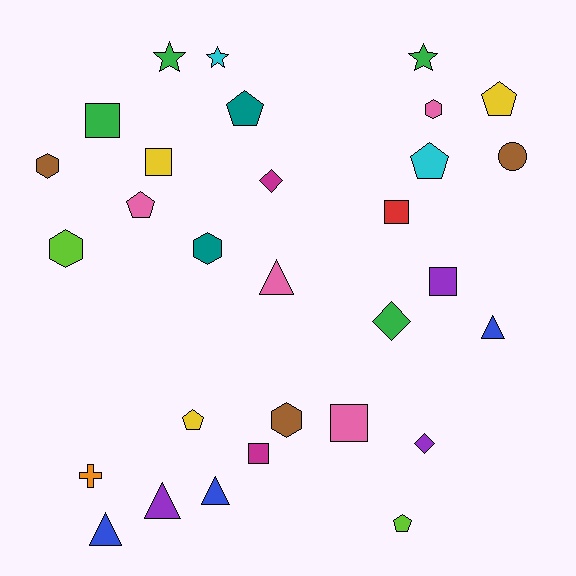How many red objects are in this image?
There is 1 red object.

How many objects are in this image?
There are 30 objects.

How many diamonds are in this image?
There are 3 diamonds.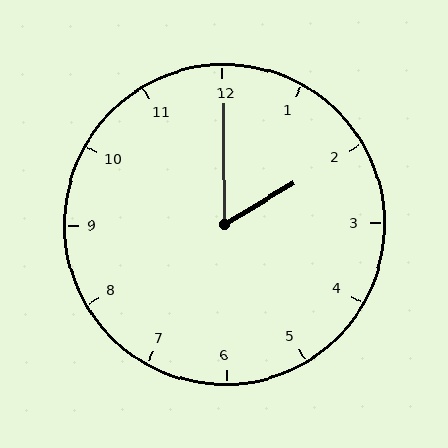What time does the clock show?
2:00.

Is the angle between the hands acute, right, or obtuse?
It is acute.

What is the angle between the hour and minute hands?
Approximately 60 degrees.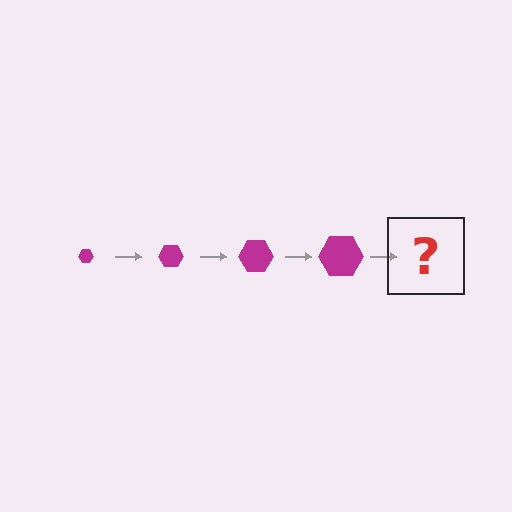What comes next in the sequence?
The next element should be a magenta hexagon, larger than the previous one.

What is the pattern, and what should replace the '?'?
The pattern is that the hexagon gets progressively larger each step. The '?' should be a magenta hexagon, larger than the previous one.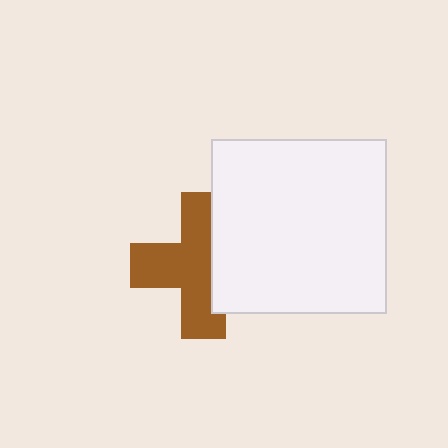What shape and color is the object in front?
The object in front is a white square.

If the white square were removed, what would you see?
You would see the complete brown cross.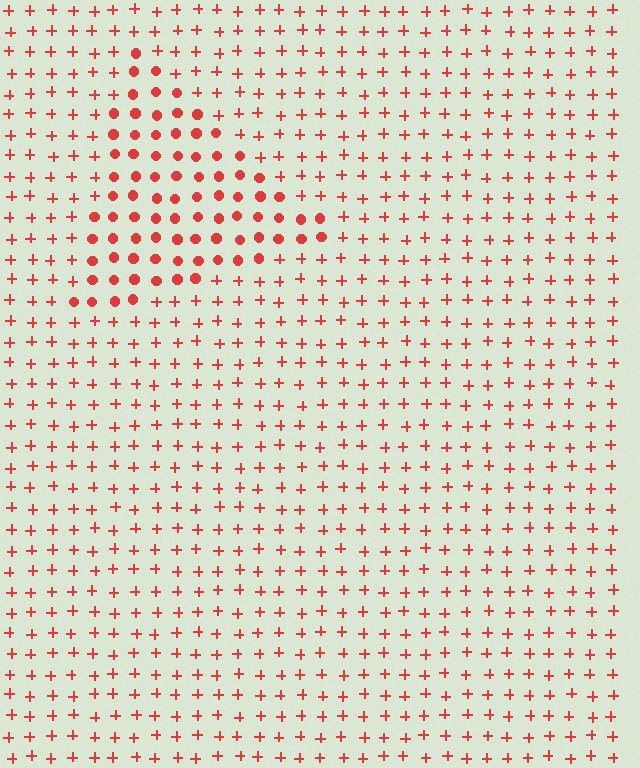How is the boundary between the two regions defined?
The boundary is defined by a change in element shape: circles inside vs. plus signs outside. All elements share the same color and spacing.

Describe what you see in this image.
The image is filled with small red elements arranged in a uniform grid. A triangle-shaped region contains circles, while the surrounding area contains plus signs. The boundary is defined purely by the change in element shape.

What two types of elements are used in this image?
The image uses circles inside the triangle region and plus signs outside it.